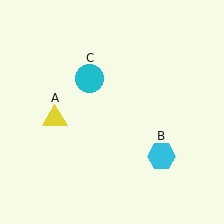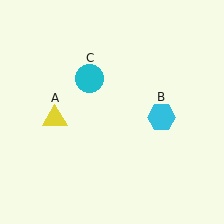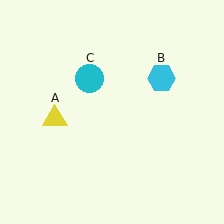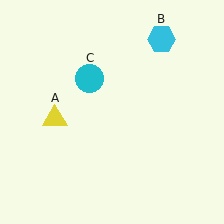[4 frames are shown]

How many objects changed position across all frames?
1 object changed position: cyan hexagon (object B).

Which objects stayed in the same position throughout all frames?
Yellow triangle (object A) and cyan circle (object C) remained stationary.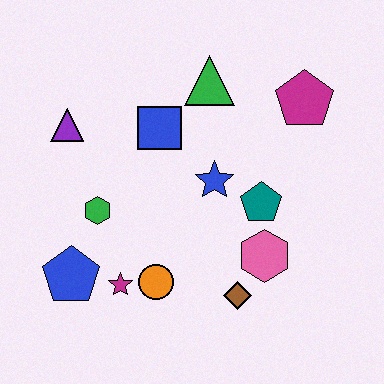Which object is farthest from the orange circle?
The magenta pentagon is farthest from the orange circle.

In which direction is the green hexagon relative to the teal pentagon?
The green hexagon is to the left of the teal pentagon.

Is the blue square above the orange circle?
Yes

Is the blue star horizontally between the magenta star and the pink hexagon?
Yes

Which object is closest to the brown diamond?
The pink hexagon is closest to the brown diamond.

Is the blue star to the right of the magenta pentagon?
No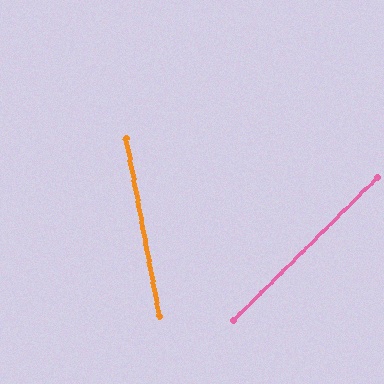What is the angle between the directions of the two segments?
Approximately 56 degrees.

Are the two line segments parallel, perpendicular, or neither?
Neither parallel nor perpendicular — they differ by about 56°.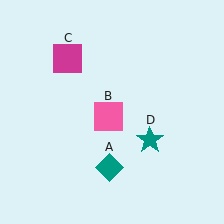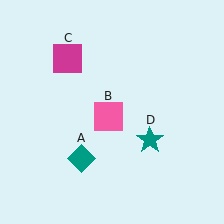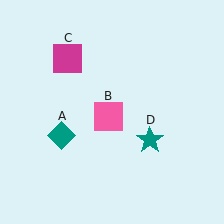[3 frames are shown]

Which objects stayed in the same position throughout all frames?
Pink square (object B) and magenta square (object C) and teal star (object D) remained stationary.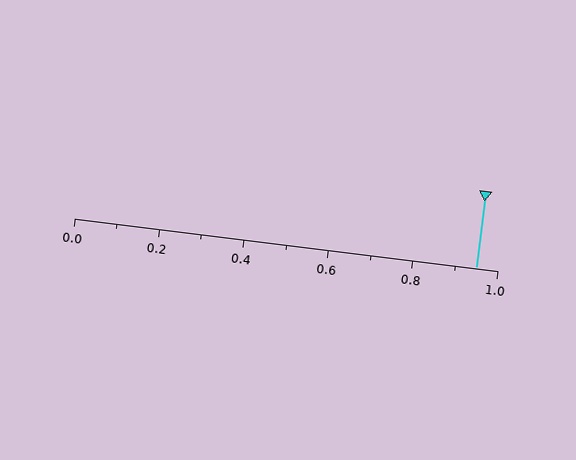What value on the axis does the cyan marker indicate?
The marker indicates approximately 0.95.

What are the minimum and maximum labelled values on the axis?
The axis runs from 0.0 to 1.0.